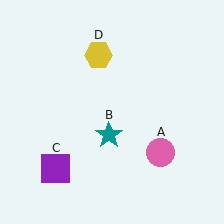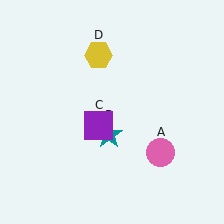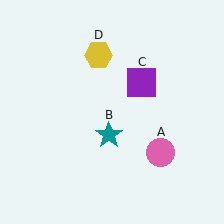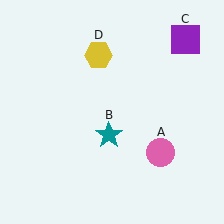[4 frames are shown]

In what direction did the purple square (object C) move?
The purple square (object C) moved up and to the right.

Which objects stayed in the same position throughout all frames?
Pink circle (object A) and teal star (object B) and yellow hexagon (object D) remained stationary.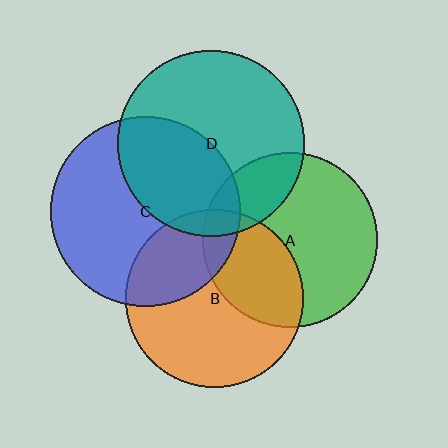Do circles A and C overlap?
Yes.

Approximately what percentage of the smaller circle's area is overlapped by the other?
Approximately 10%.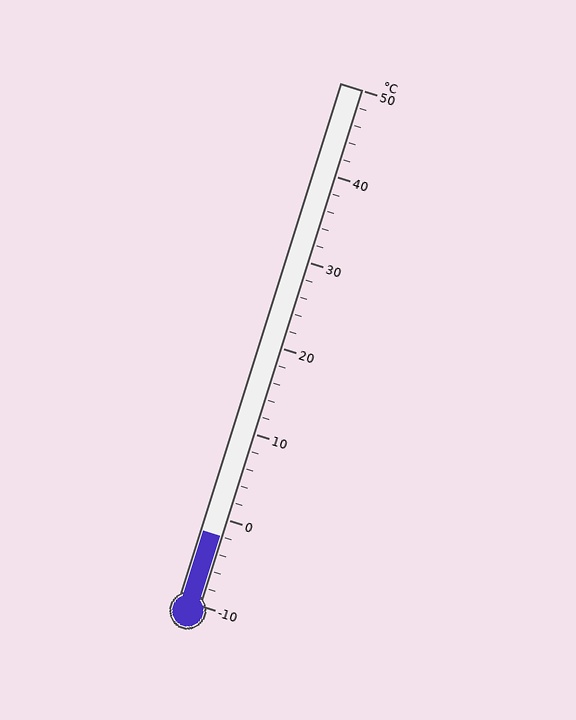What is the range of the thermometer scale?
The thermometer scale ranges from -10°C to 50°C.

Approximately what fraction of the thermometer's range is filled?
The thermometer is filled to approximately 15% of its range.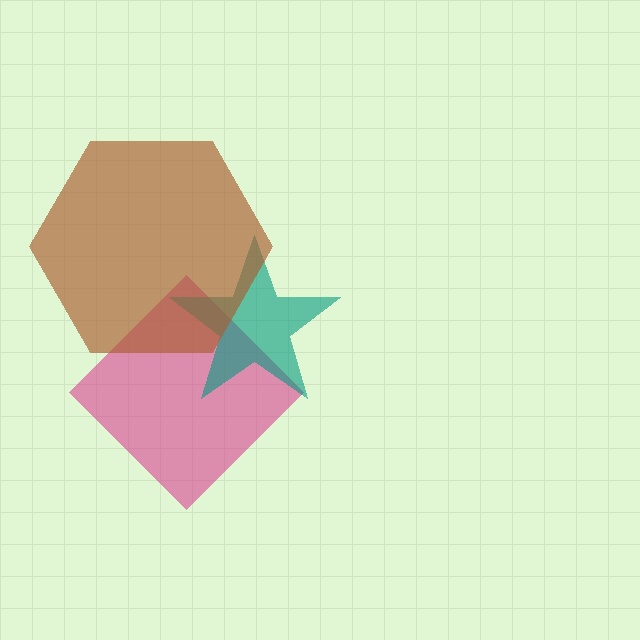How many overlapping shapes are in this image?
There are 3 overlapping shapes in the image.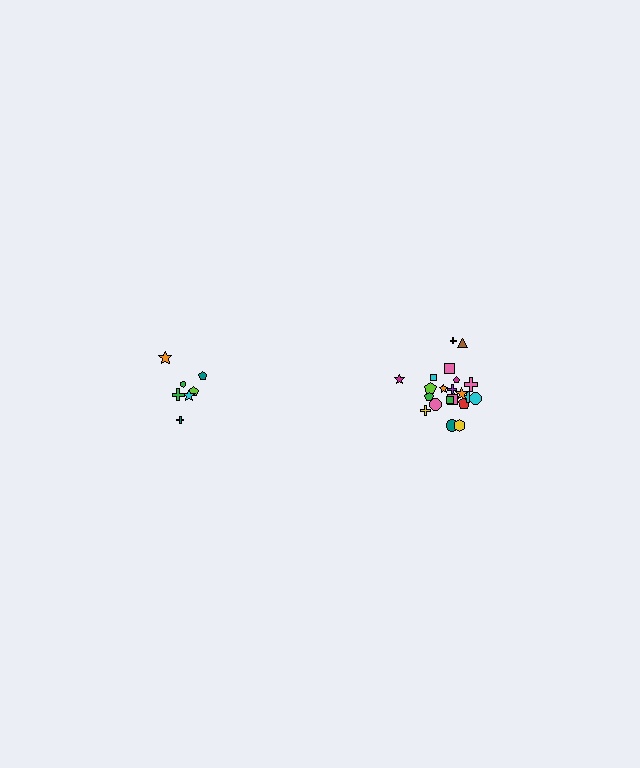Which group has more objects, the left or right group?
The right group.